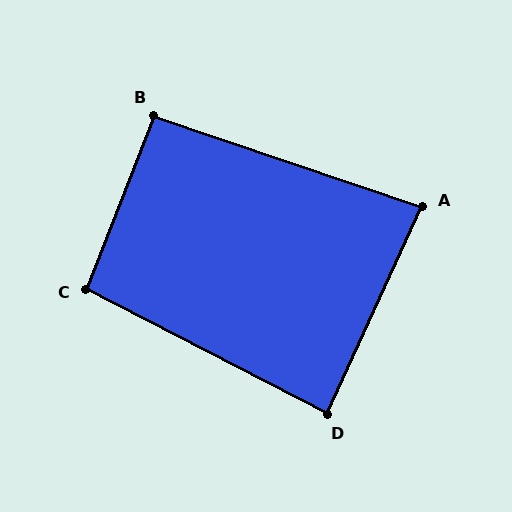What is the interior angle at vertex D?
Approximately 87 degrees (approximately right).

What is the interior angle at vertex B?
Approximately 93 degrees (approximately right).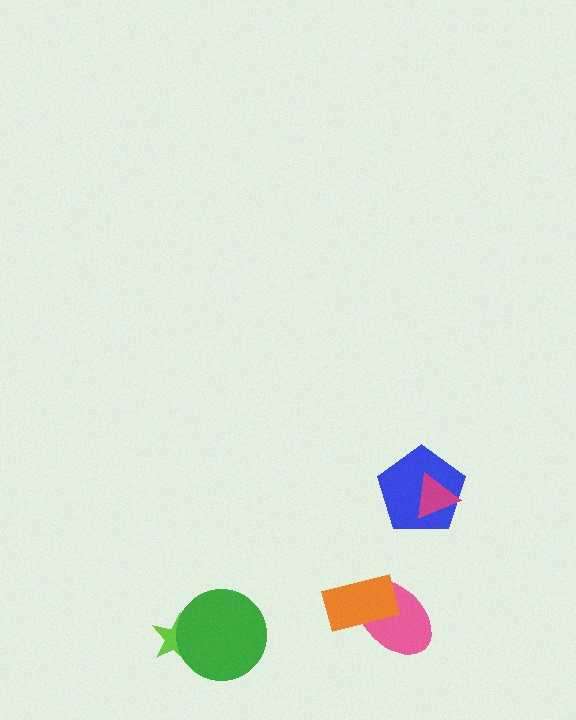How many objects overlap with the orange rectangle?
1 object overlaps with the orange rectangle.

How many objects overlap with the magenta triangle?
1 object overlaps with the magenta triangle.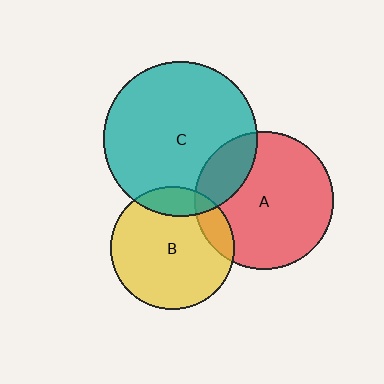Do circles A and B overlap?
Yes.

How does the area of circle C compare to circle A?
Approximately 1.2 times.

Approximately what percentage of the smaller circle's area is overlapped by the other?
Approximately 15%.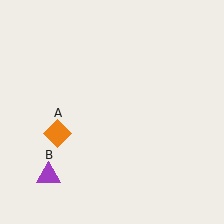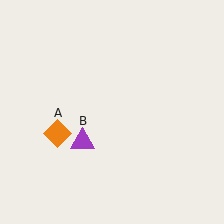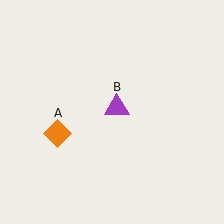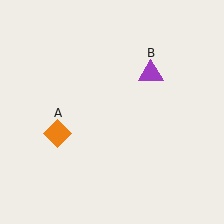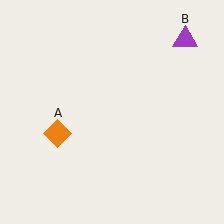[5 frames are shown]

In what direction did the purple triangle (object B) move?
The purple triangle (object B) moved up and to the right.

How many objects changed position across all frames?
1 object changed position: purple triangle (object B).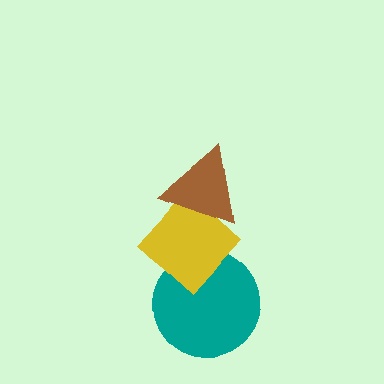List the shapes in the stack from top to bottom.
From top to bottom: the brown triangle, the yellow diamond, the teal circle.